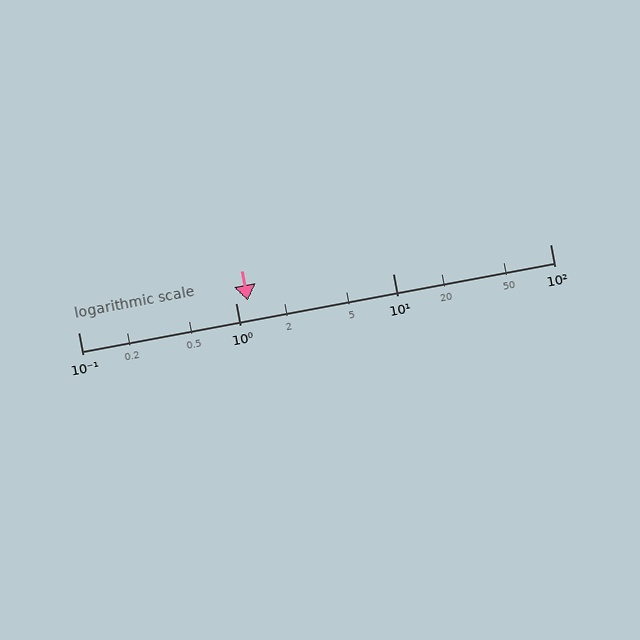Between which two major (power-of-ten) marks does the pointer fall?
The pointer is between 1 and 10.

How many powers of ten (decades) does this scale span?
The scale spans 3 decades, from 0.1 to 100.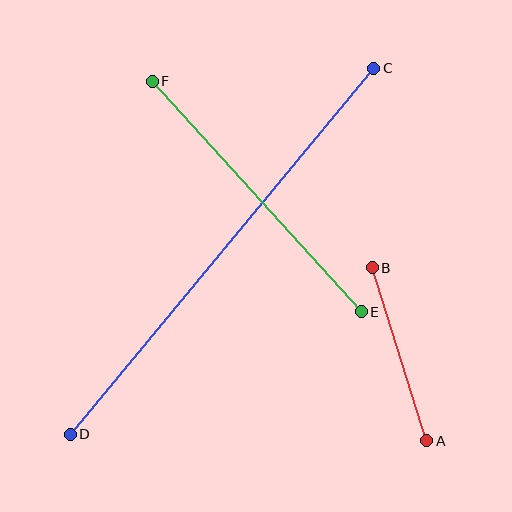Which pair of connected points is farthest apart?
Points C and D are farthest apart.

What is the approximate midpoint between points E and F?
The midpoint is at approximately (257, 196) pixels.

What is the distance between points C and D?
The distance is approximately 476 pixels.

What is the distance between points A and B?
The distance is approximately 182 pixels.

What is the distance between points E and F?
The distance is approximately 311 pixels.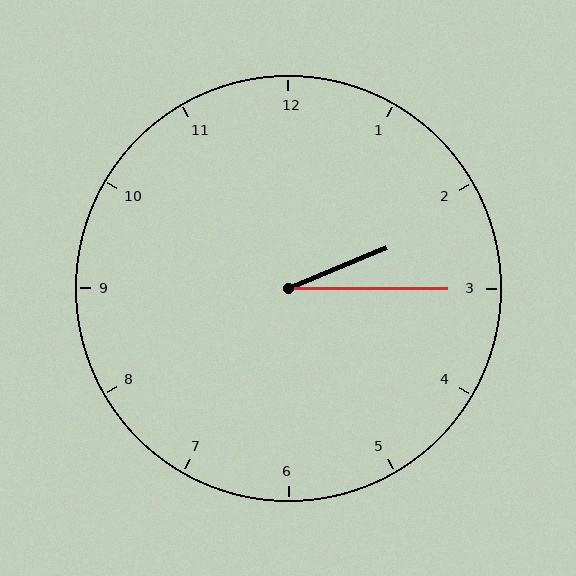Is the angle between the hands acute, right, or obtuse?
It is acute.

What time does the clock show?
2:15.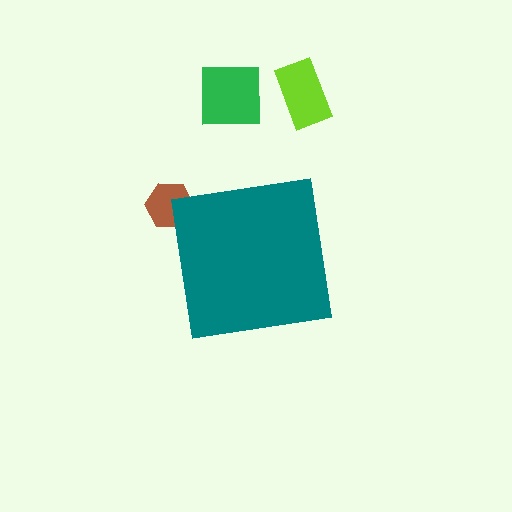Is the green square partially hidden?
No, the green square is fully visible.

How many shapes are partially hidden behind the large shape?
1 shape is partially hidden.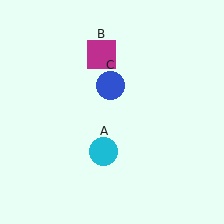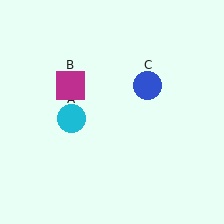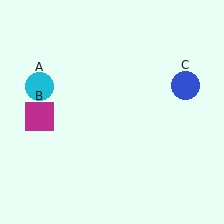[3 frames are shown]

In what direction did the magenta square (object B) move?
The magenta square (object B) moved down and to the left.